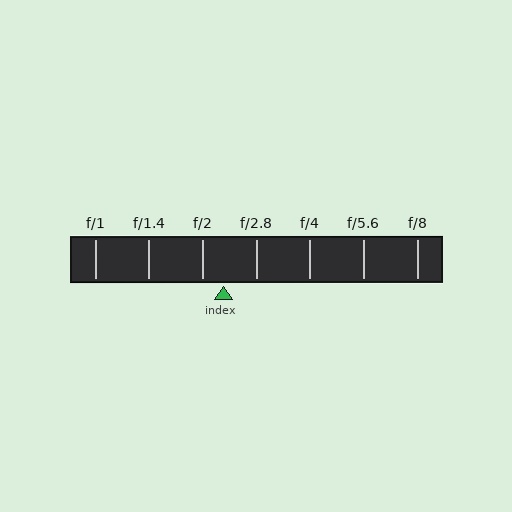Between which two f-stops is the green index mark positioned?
The index mark is between f/2 and f/2.8.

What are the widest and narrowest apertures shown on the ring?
The widest aperture shown is f/1 and the narrowest is f/8.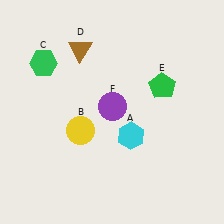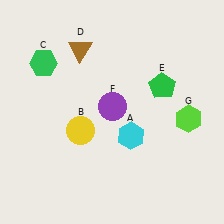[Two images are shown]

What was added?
A lime hexagon (G) was added in Image 2.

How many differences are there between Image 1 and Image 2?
There is 1 difference between the two images.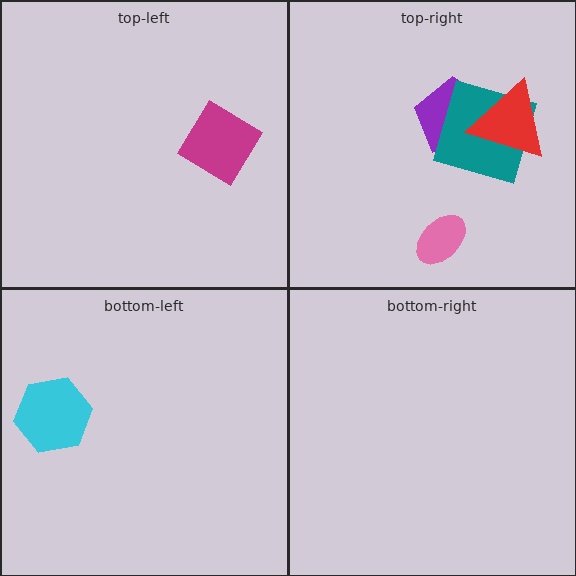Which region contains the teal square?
The top-right region.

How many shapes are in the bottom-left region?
1.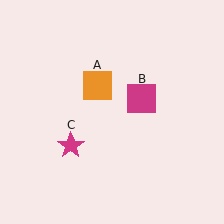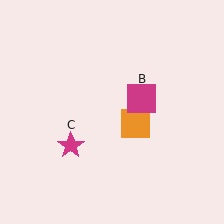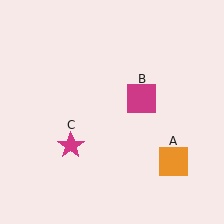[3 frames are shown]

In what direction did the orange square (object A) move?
The orange square (object A) moved down and to the right.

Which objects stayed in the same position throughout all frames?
Magenta square (object B) and magenta star (object C) remained stationary.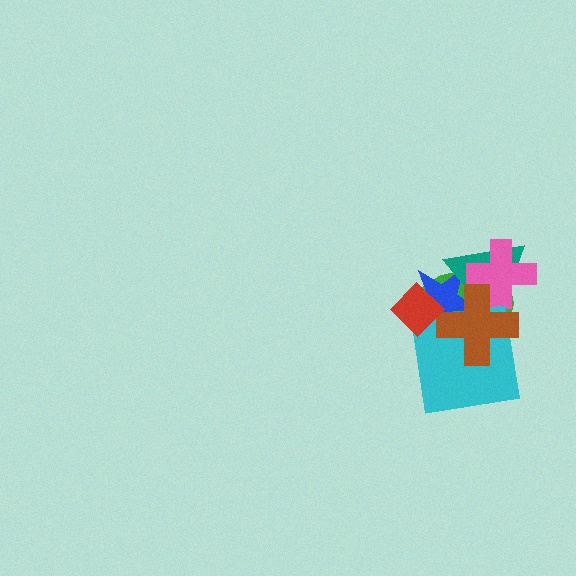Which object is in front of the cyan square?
The brown cross is in front of the cyan square.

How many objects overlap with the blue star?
6 objects overlap with the blue star.